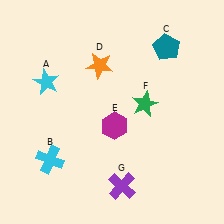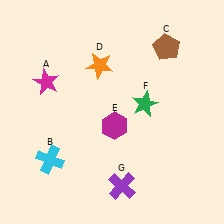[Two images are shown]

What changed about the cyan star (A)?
In Image 1, A is cyan. In Image 2, it changed to magenta.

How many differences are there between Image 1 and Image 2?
There are 2 differences between the two images.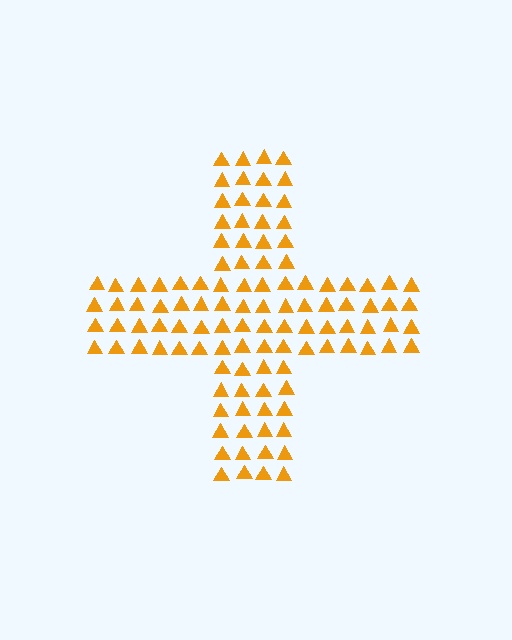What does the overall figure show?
The overall figure shows a cross.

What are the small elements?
The small elements are triangles.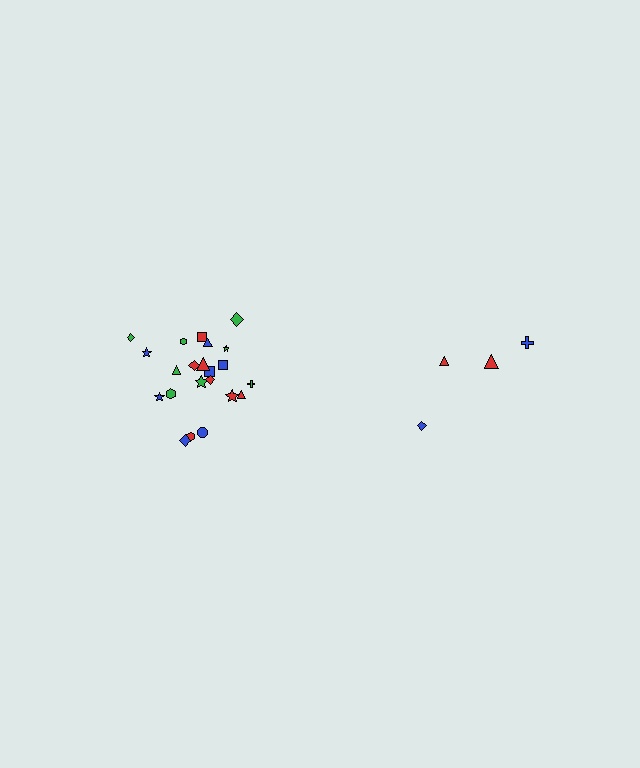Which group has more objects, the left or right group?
The left group.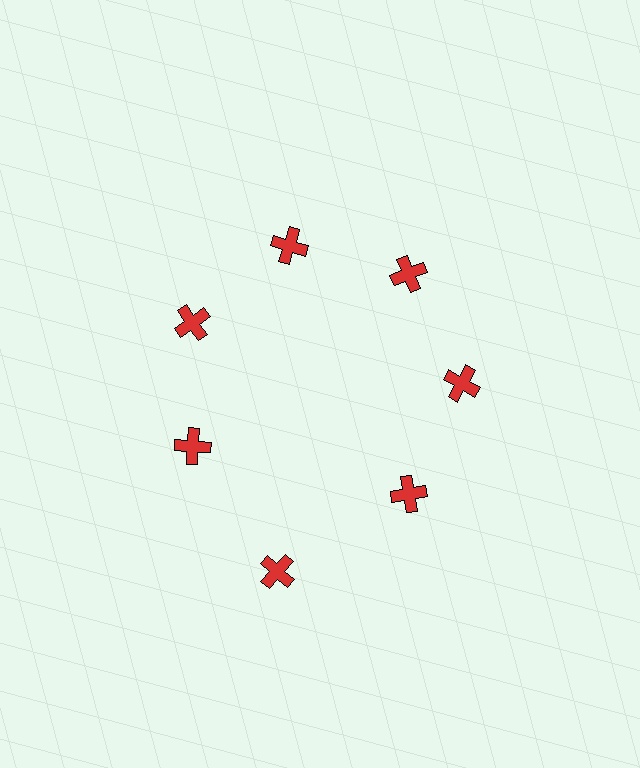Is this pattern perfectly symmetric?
No. The 7 red crosses are arranged in a ring, but one element near the 6 o'clock position is pushed outward from the center, breaking the 7-fold rotational symmetry.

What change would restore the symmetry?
The symmetry would be restored by moving it inward, back onto the ring so that all 7 crosses sit at equal angles and equal distance from the center.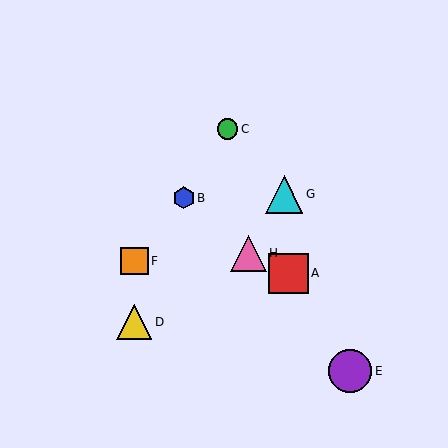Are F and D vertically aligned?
Yes, both are at x≈134.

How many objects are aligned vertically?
2 objects (D, F) are aligned vertically.